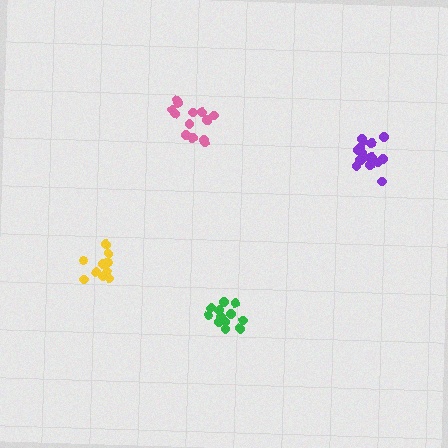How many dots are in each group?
Group 1: 10 dots, Group 2: 14 dots, Group 3: 12 dots, Group 4: 16 dots (52 total).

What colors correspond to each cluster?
The clusters are colored: yellow, pink, green, purple.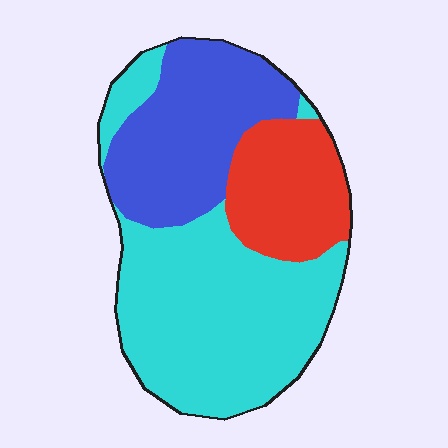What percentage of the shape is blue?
Blue takes up between a sixth and a third of the shape.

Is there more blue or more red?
Blue.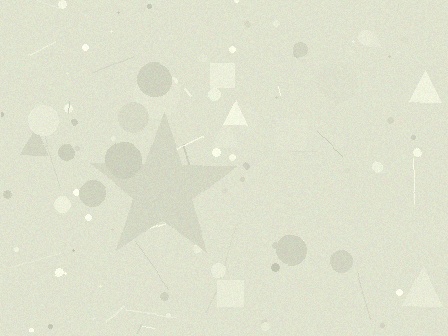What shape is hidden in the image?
A star is hidden in the image.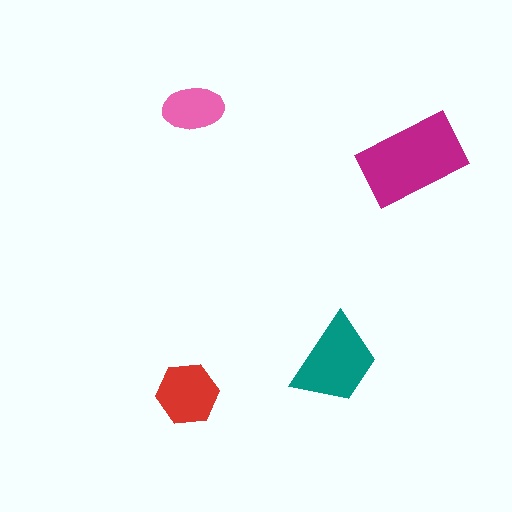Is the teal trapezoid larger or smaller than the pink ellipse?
Larger.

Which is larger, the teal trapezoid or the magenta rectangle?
The magenta rectangle.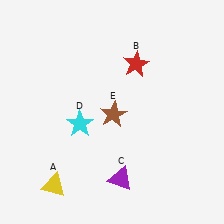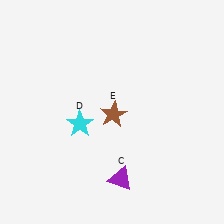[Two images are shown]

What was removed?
The yellow triangle (A), the red star (B) were removed in Image 2.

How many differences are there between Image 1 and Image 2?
There are 2 differences between the two images.